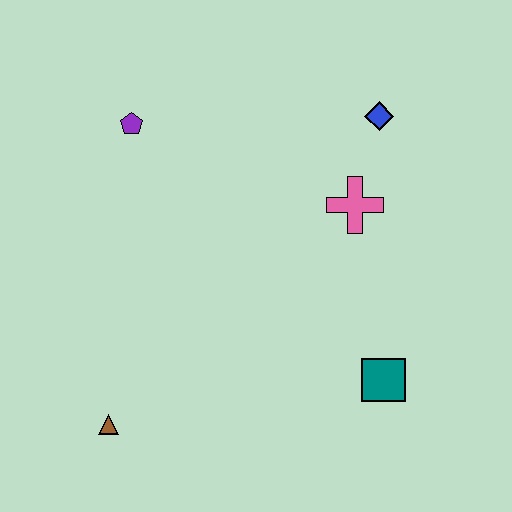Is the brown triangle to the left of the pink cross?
Yes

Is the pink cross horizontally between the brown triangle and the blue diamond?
Yes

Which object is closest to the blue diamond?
The pink cross is closest to the blue diamond.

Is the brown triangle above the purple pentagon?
No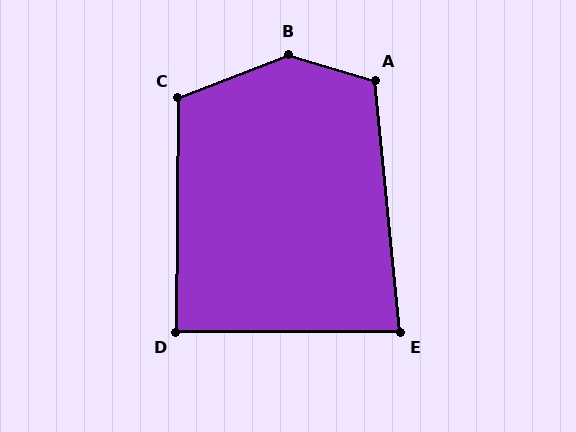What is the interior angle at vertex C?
Approximately 112 degrees (obtuse).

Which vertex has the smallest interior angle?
E, at approximately 84 degrees.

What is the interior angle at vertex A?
Approximately 112 degrees (obtuse).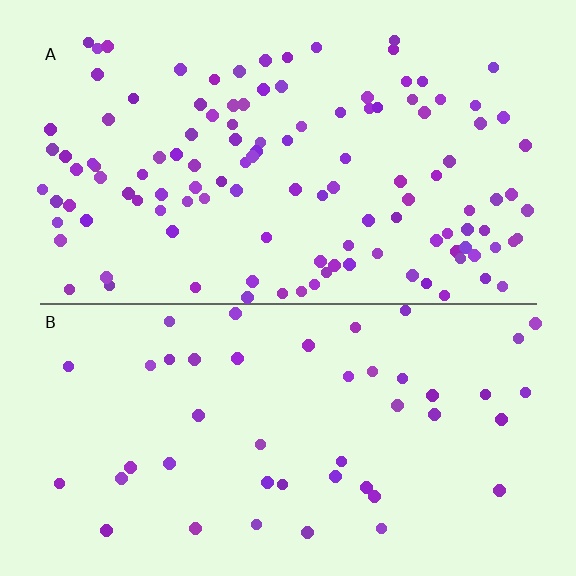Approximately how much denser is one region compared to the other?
Approximately 2.6× — region A over region B.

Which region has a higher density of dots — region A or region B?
A (the top).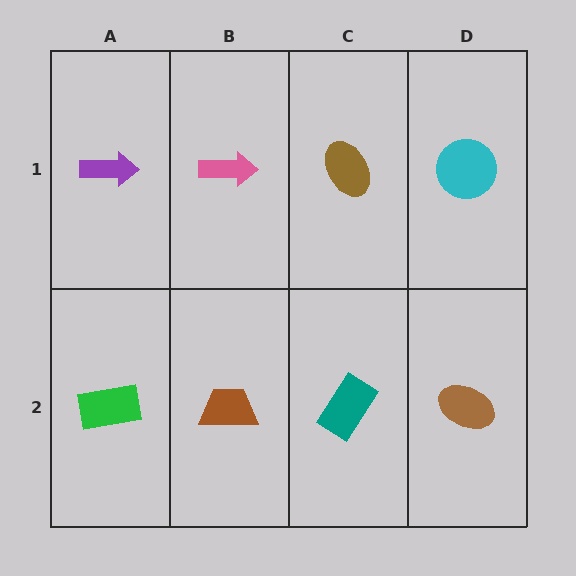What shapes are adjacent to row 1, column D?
A brown ellipse (row 2, column D), a brown ellipse (row 1, column C).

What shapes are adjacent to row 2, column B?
A pink arrow (row 1, column B), a green rectangle (row 2, column A), a teal rectangle (row 2, column C).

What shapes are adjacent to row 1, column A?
A green rectangle (row 2, column A), a pink arrow (row 1, column B).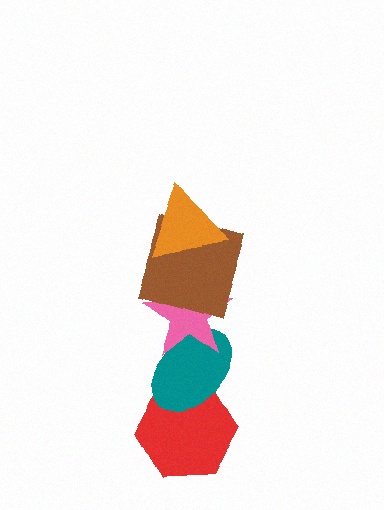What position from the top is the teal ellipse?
The teal ellipse is 4th from the top.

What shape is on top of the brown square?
The orange triangle is on top of the brown square.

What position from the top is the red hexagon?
The red hexagon is 5th from the top.